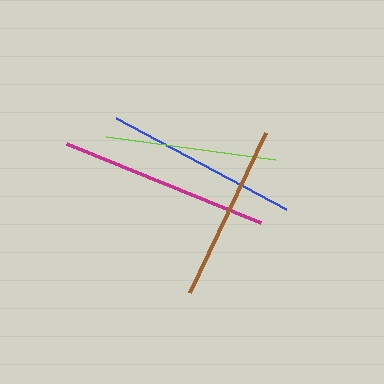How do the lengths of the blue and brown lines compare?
The blue and brown lines are approximately the same length.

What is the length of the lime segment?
The lime segment is approximately 170 pixels long.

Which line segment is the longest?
The magenta line is the longest at approximately 209 pixels.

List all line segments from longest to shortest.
From longest to shortest: magenta, blue, brown, lime.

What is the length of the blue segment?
The blue segment is approximately 193 pixels long.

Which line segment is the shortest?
The lime line is the shortest at approximately 170 pixels.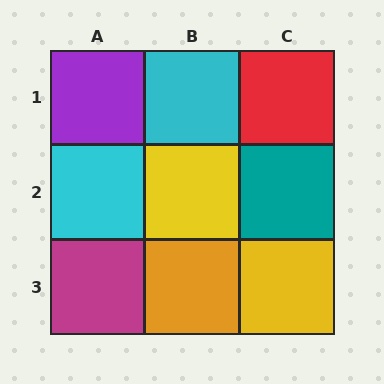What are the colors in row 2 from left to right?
Cyan, yellow, teal.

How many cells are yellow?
2 cells are yellow.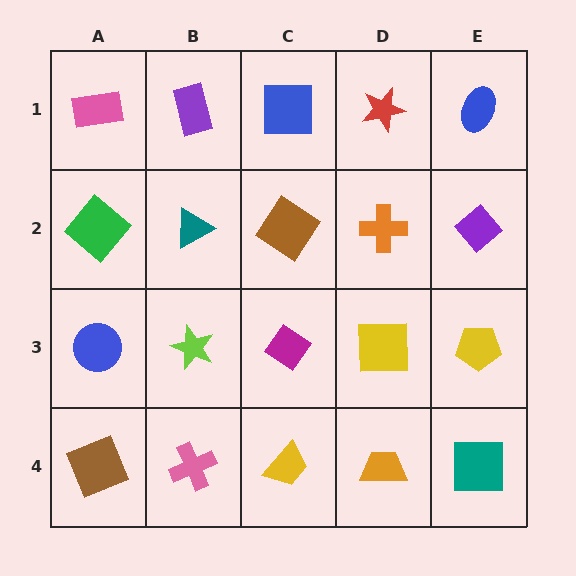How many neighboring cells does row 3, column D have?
4.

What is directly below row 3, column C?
A yellow trapezoid.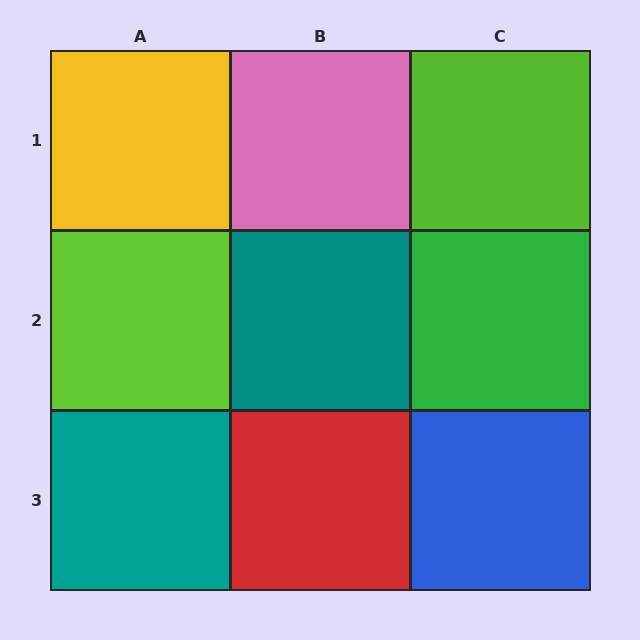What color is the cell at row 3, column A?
Teal.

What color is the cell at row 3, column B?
Red.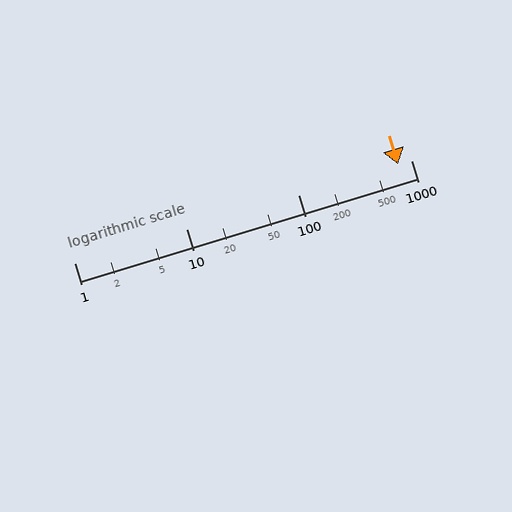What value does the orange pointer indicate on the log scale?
The pointer indicates approximately 760.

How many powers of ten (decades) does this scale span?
The scale spans 3 decades, from 1 to 1000.